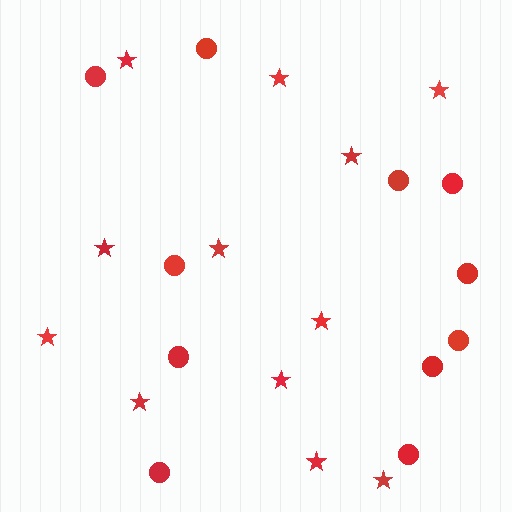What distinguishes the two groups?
There are 2 groups: one group of circles (11) and one group of stars (12).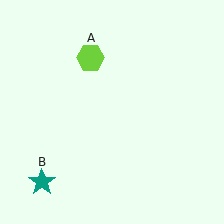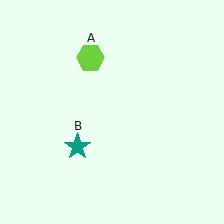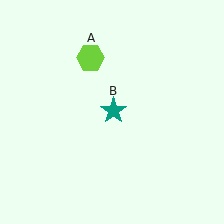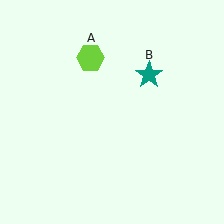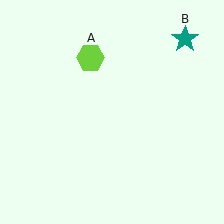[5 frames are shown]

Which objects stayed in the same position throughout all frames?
Lime hexagon (object A) remained stationary.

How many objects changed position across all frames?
1 object changed position: teal star (object B).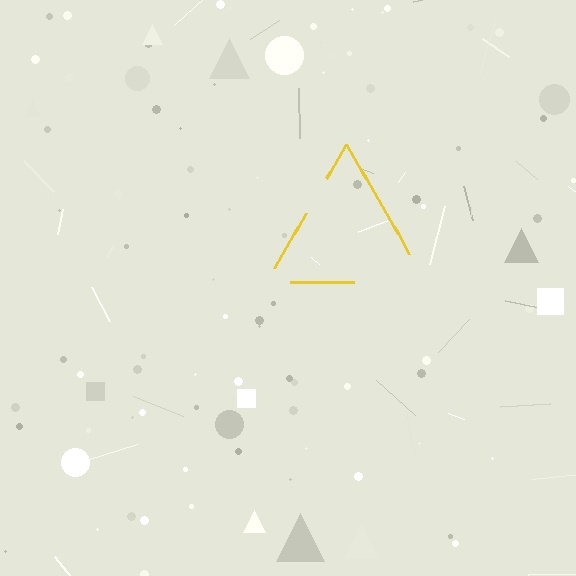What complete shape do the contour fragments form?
The contour fragments form a triangle.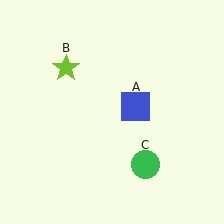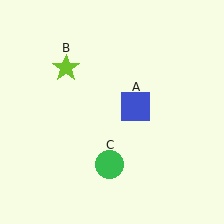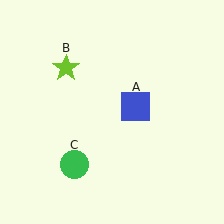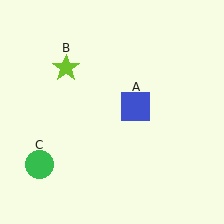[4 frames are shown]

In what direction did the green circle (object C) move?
The green circle (object C) moved left.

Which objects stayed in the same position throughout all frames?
Blue square (object A) and lime star (object B) remained stationary.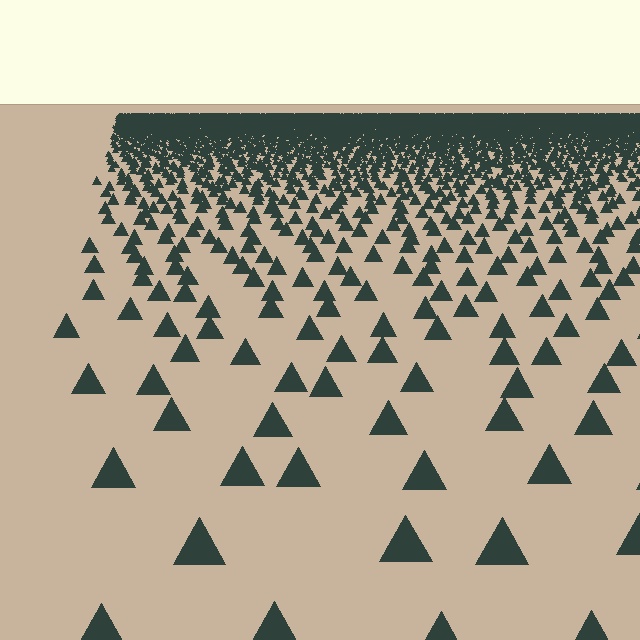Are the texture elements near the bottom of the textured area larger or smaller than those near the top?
Larger. Near the bottom, elements are closer to the viewer and appear at a bigger on-screen size.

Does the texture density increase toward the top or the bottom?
Density increases toward the top.